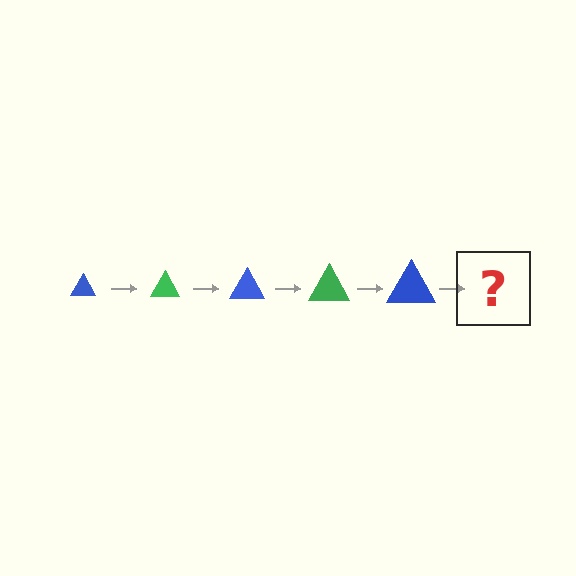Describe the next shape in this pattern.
It should be a green triangle, larger than the previous one.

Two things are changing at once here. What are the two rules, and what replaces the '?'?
The two rules are that the triangle grows larger each step and the color cycles through blue and green. The '?' should be a green triangle, larger than the previous one.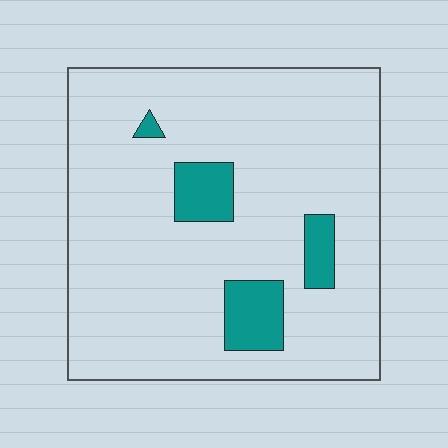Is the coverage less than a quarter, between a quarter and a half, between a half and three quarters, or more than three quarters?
Less than a quarter.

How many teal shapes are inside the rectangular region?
4.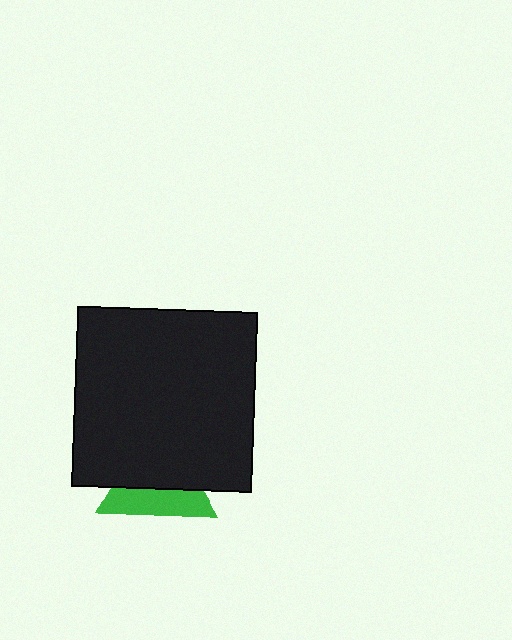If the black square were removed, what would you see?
You would see the complete green triangle.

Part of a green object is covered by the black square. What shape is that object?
It is a triangle.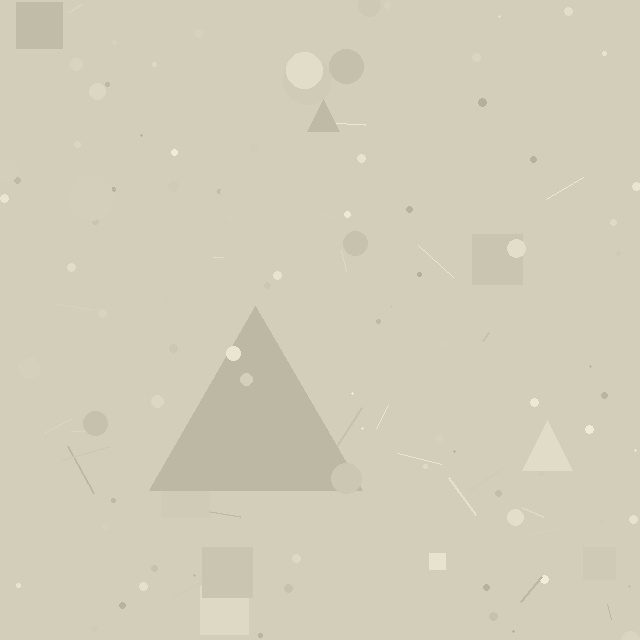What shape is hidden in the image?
A triangle is hidden in the image.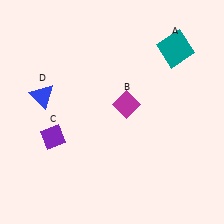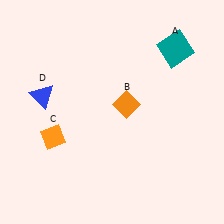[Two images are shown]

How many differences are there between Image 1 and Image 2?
There are 2 differences between the two images.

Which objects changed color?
B changed from magenta to orange. C changed from purple to orange.